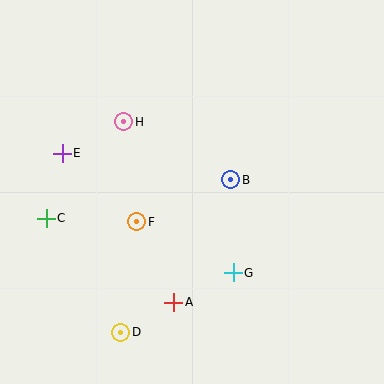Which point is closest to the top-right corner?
Point B is closest to the top-right corner.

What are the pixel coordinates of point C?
Point C is at (46, 218).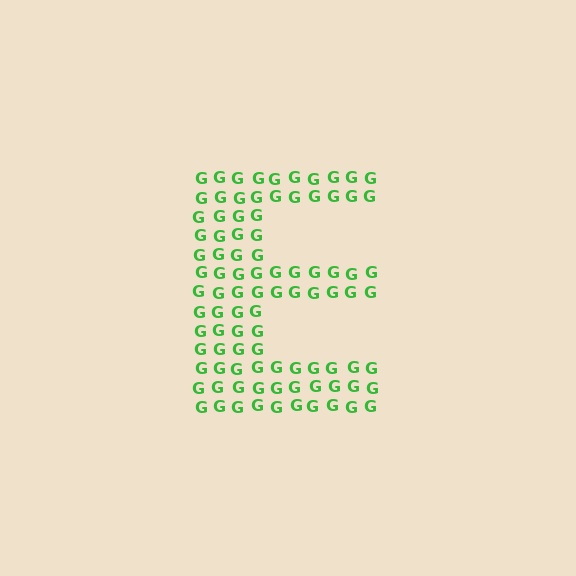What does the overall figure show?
The overall figure shows the letter E.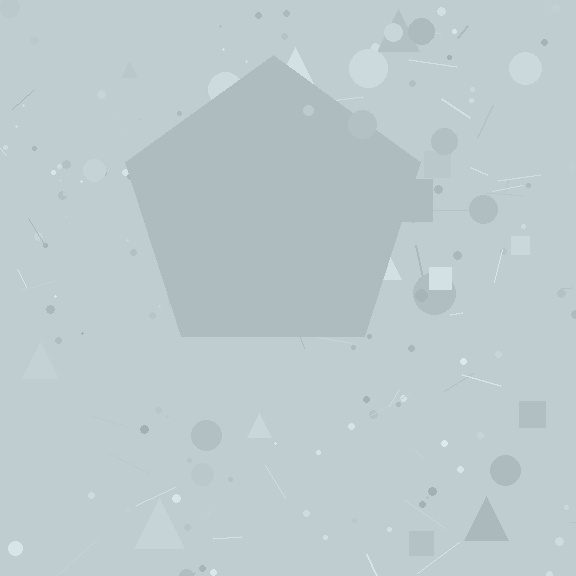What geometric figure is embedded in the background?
A pentagon is embedded in the background.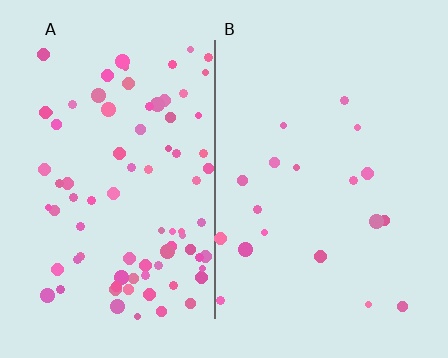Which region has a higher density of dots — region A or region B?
A (the left).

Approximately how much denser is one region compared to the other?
Approximately 4.4× — region A over region B.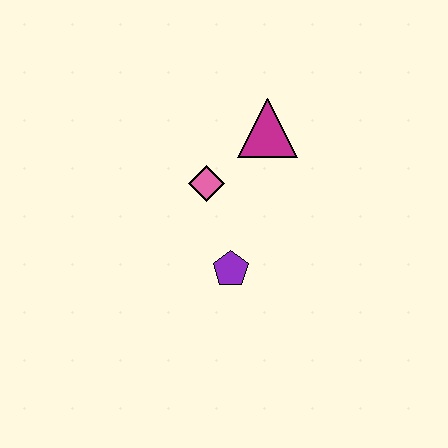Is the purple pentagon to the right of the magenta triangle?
No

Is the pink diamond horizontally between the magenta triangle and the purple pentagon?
No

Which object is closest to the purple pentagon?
The pink diamond is closest to the purple pentagon.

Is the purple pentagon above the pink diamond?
No